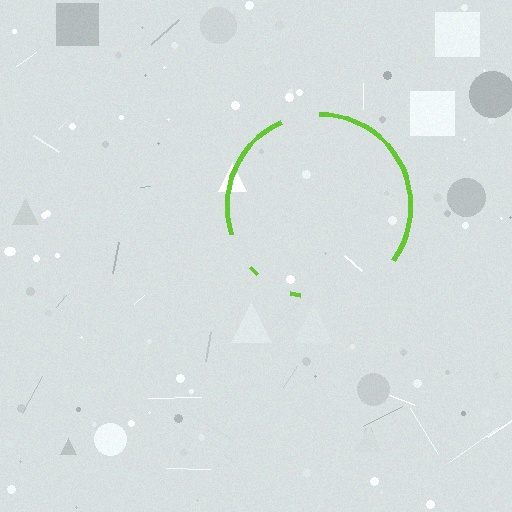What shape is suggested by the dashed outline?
The dashed outline suggests a circle.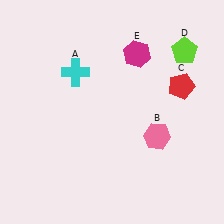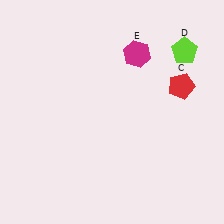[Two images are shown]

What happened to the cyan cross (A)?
The cyan cross (A) was removed in Image 2. It was in the top-left area of Image 1.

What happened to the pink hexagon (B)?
The pink hexagon (B) was removed in Image 2. It was in the bottom-right area of Image 1.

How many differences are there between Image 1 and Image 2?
There are 2 differences between the two images.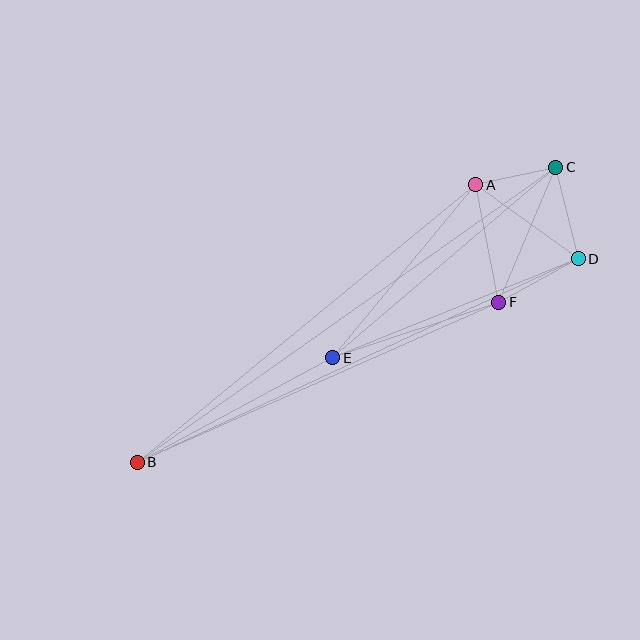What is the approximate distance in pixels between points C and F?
The distance between C and F is approximately 147 pixels.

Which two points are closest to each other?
Points A and C are closest to each other.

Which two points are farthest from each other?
Points B and C are farthest from each other.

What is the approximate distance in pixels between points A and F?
The distance between A and F is approximately 120 pixels.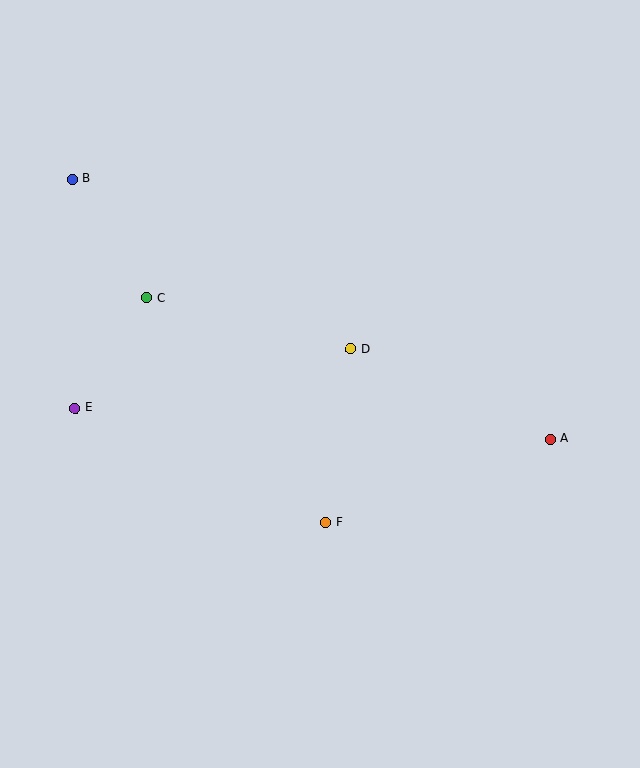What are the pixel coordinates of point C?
Point C is at (147, 298).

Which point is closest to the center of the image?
Point D at (351, 349) is closest to the center.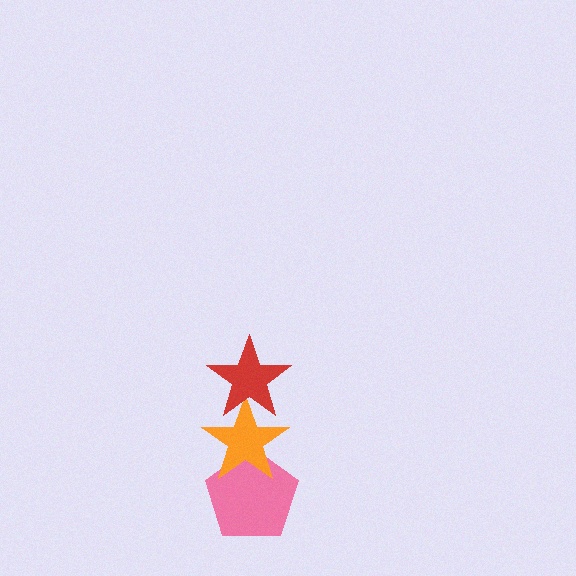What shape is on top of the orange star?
The red star is on top of the orange star.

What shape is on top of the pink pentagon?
The orange star is on top of the pink pentagon.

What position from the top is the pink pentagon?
The pink pentagon is 3rd from the top.